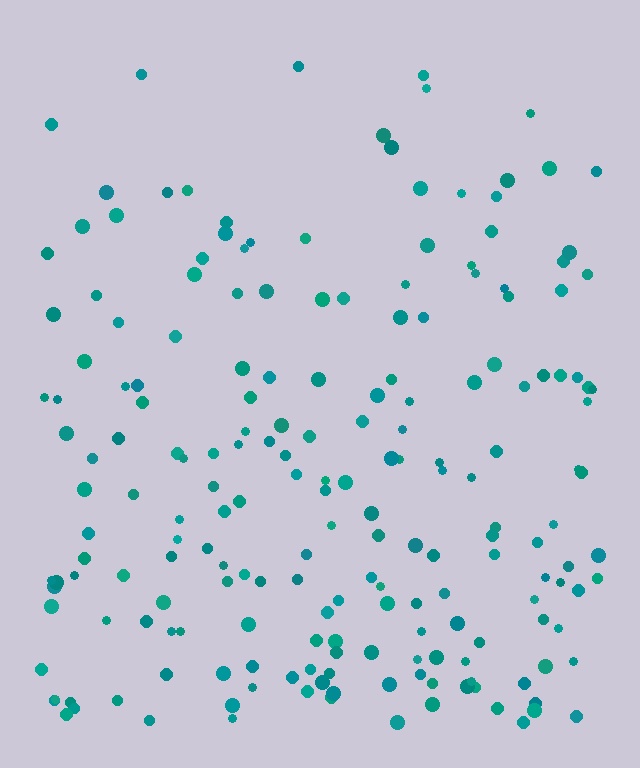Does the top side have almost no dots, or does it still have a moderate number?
Still a moderate number, just noticeably fewer than the bottom.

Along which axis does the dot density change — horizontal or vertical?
Vertical.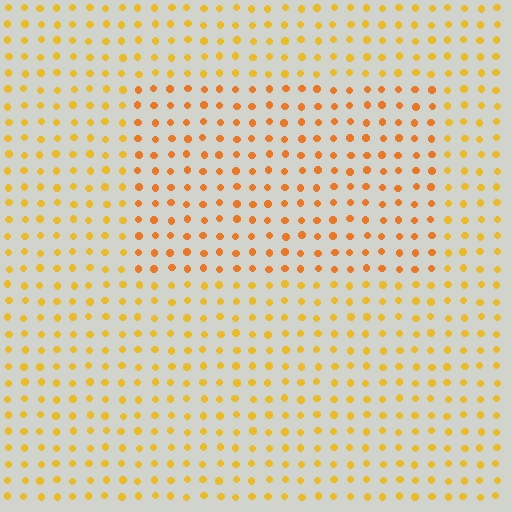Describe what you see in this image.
The image is filled with small yellow elements in a uniform arrangement. A rectangle-shaped region is visible where the elements are tinted to a slightly different hue, forming a subtle color boundary.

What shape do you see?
I see a rectangle.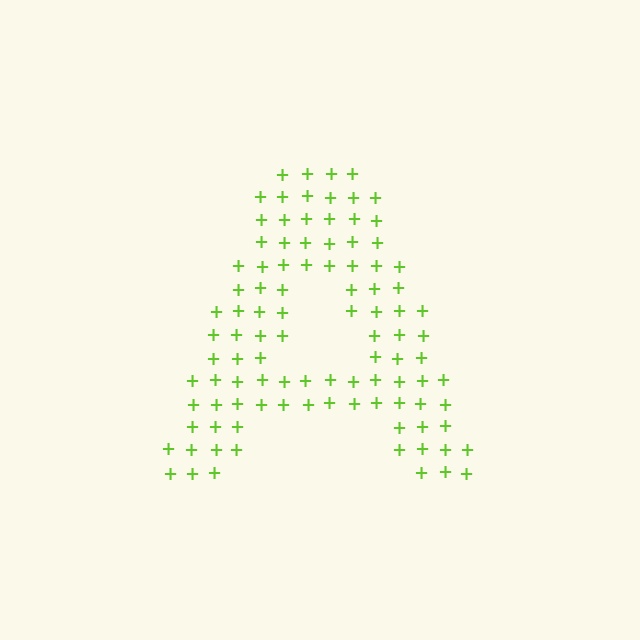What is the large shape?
The large shape is the letter A.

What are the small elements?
The small elements are plus signs.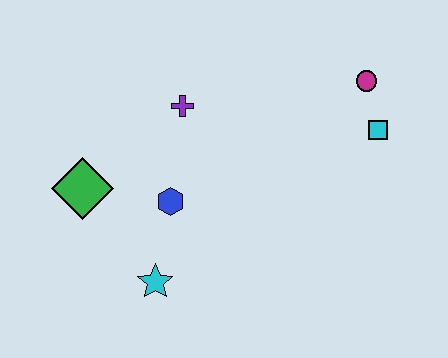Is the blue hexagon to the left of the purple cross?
Yes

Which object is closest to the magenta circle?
The cyan square is closest to the magenta circle.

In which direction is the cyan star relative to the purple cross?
The cyan star is below the purple cross.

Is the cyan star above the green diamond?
No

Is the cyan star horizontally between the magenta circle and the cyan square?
No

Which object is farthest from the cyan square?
The green diamond is farthest from the cyan square.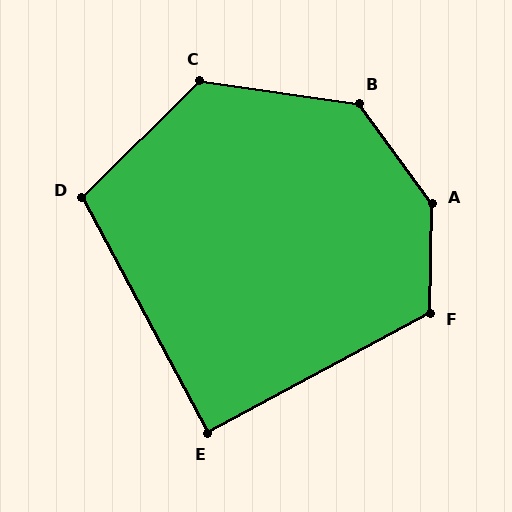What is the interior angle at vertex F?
Approximately 119 degrees (obtuse).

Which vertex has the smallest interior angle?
E, at approximately 90 degrees.